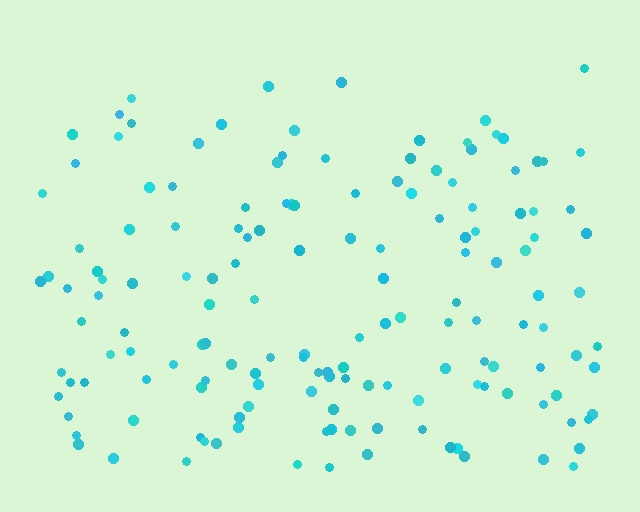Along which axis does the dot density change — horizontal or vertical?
Vertical.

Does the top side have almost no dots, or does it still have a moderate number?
Still a moderate number, just noticeably fewer than the bottom.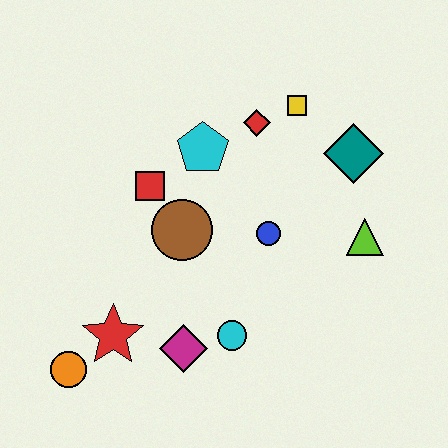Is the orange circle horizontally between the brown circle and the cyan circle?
No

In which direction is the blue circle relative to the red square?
The blue circle is to the right of the red square.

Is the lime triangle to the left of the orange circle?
No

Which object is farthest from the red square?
The lime triangle is farthest from the red square.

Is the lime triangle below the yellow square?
Yes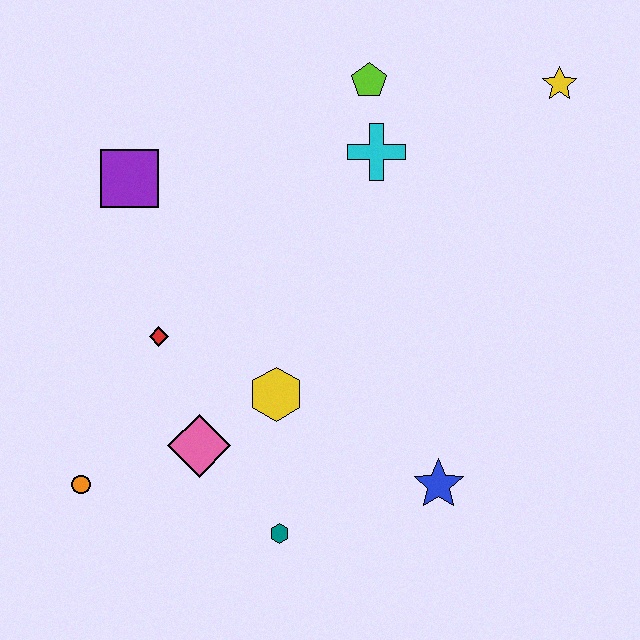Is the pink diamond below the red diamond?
Yes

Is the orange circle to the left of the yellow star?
Yes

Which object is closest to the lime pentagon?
The cyan cross is closest to the lime pentagon.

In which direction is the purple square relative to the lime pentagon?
The purple square is to the left of the lime pentagon.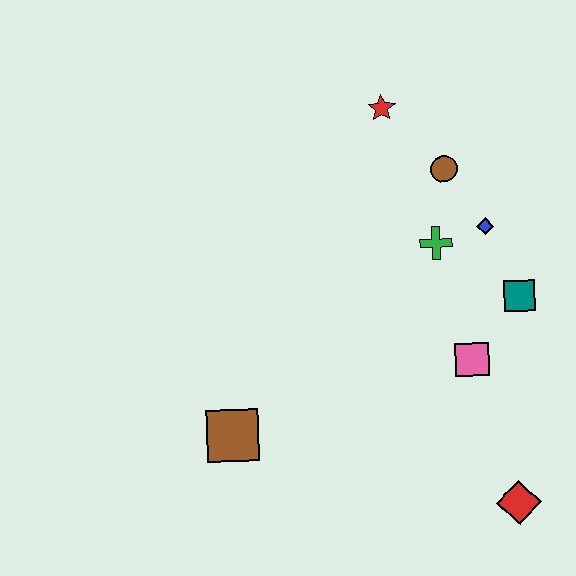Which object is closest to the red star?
The brown circle is closest to the red star.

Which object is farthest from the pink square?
The red star is farthest from the pink square.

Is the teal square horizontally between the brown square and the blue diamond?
No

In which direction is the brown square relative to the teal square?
The brown square is to the left of the teal square.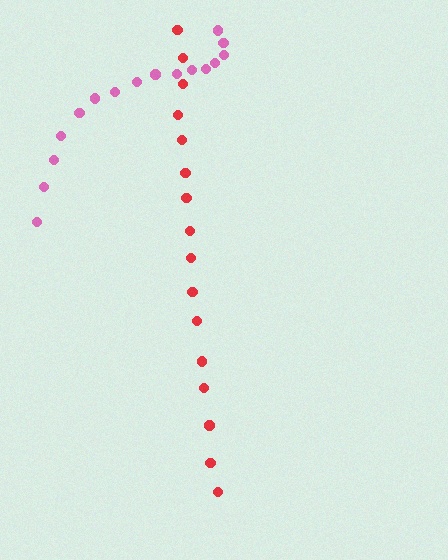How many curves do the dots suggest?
There are 2 distinct paths.